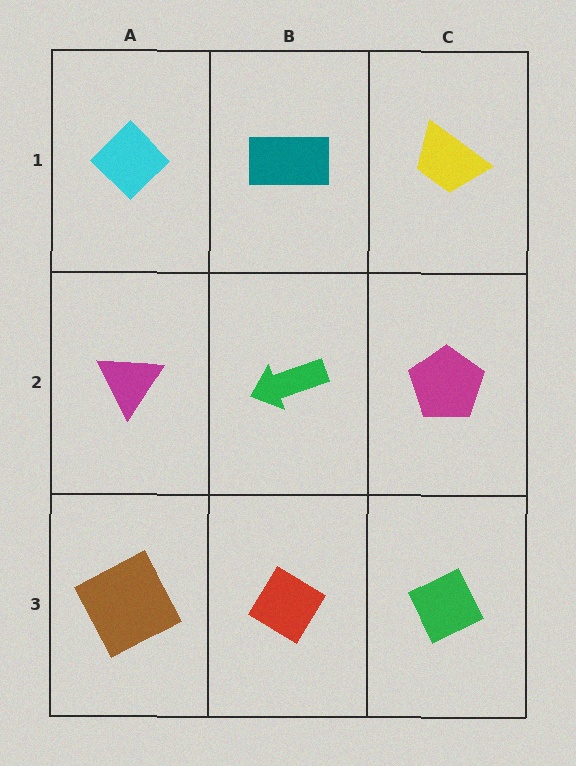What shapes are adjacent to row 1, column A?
A magenta triangle (row 2, column A), a teal rectangle (row 1, column B).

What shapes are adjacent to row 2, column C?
A yellow trapezoid (row 1, column C), a green diamond (row 3, column C), a green arrow (row 2, column B).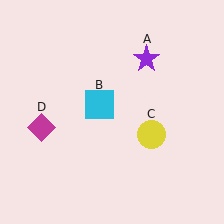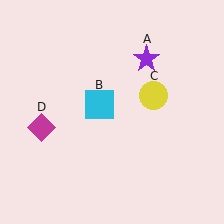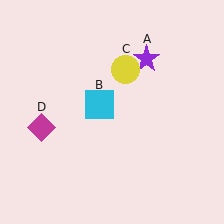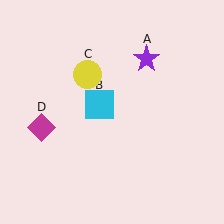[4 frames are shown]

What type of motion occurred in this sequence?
The yellow circle (object C) rotated counterclockwise around the center of the scene.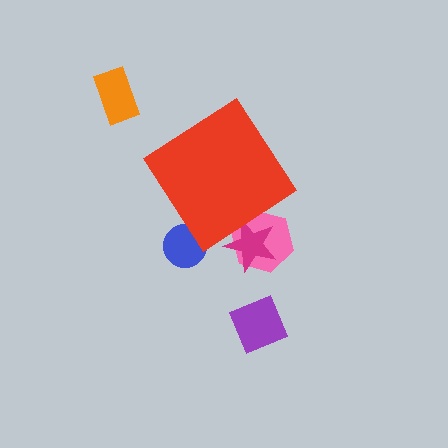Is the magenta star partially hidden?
Yes, the magenta star is partially hidden behind the red diamond.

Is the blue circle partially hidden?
Yes, the blue circle is partially hidden behind the red diamond.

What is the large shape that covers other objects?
A red diamond.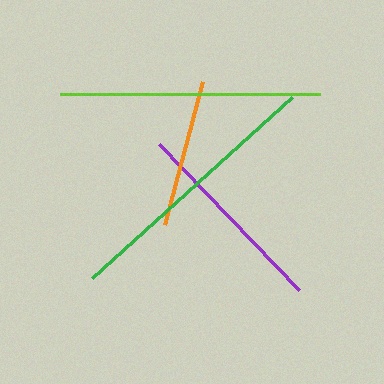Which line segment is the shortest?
The orange line is the shortest at approximately 148 pixels.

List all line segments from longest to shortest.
From longest to shortest: green, lime, purple, orange.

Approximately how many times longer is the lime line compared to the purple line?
The lime line is approximately 1.3 times the length of the purple line.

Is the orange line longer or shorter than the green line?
The green line is longer than the orange line.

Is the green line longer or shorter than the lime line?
The green line is longer than the lime line.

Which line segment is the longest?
The green line is the longest at approximately 269 pixels.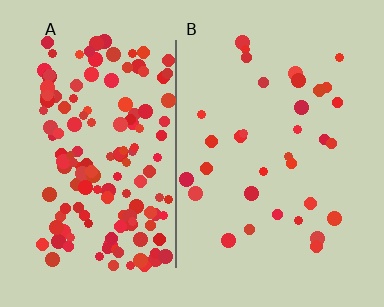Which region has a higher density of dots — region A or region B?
A (the left).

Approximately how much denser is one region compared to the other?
Approximately 4.5× — region A over region B.